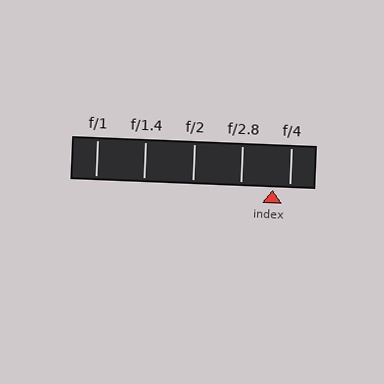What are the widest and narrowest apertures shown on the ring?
The widest aperture shown is f/1 and the narrowest is f/4.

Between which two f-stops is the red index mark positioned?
The index mark is between f/2.8 and f/4.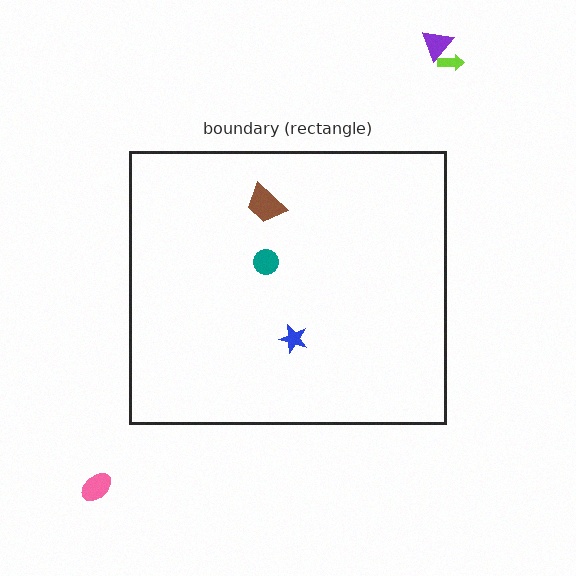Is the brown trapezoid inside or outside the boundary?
Inside.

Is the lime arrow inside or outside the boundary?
Outside.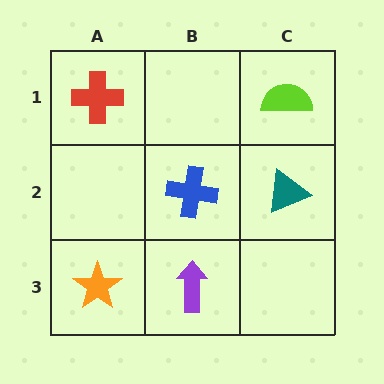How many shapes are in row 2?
2 shapes.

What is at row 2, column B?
A blue cross.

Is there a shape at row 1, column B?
No, that cell is empty.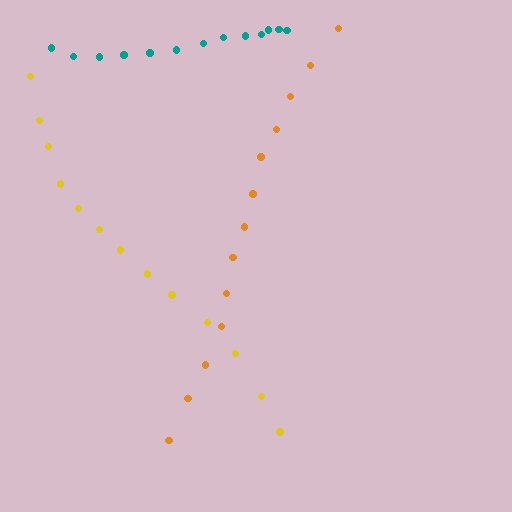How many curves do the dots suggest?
There are 3 distinct paths.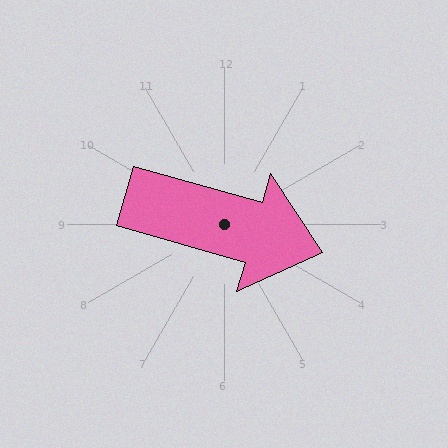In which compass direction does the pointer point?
East.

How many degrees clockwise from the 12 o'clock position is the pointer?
Approximately 106 degrees.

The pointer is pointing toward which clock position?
Roughly 4 o'clock.